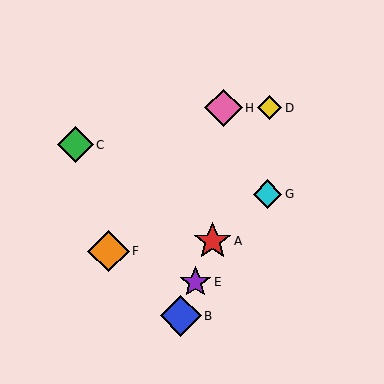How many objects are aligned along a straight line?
4 objects (A, B, D, E) are aligned along a straight line.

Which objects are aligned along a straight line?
Objects A, B, D, E are aligned along a straight line.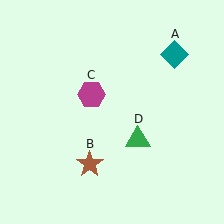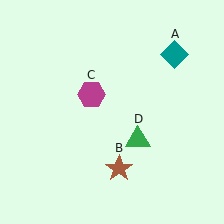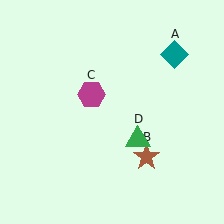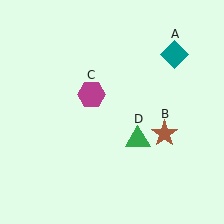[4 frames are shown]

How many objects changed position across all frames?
1 object changed position: brown star (object B).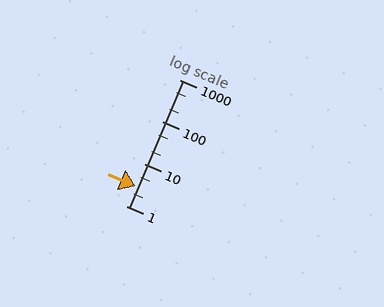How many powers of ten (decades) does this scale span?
The scale spans 3 decades, from 1 to 1000.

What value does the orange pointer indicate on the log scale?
The pointer indicates approximately 2.9.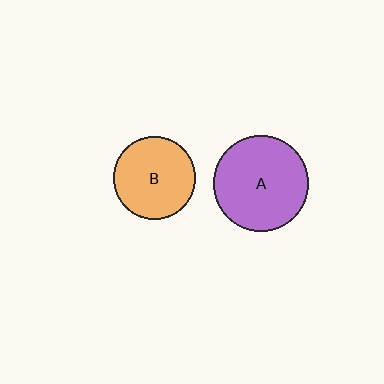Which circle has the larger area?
Circle A (purple).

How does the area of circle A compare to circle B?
Approximately 1.3 times.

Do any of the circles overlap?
No, none of the circles overlap.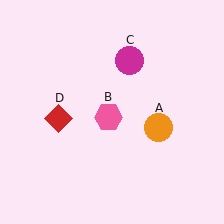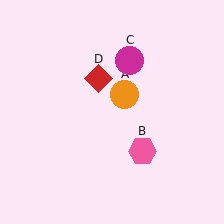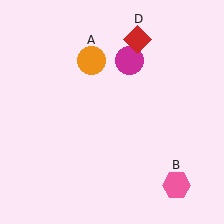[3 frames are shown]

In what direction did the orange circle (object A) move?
The orange circle (object A) moved up and to the left.